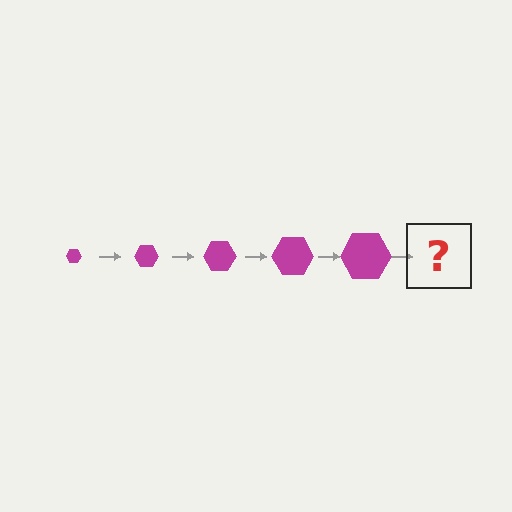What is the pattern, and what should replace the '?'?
The pattern is that the hexagon gets progressively larger each step. The '?' should be a magenta hexagon, larger than the previous one.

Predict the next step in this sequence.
The next step is a magenta hexagon, larger than the previous one.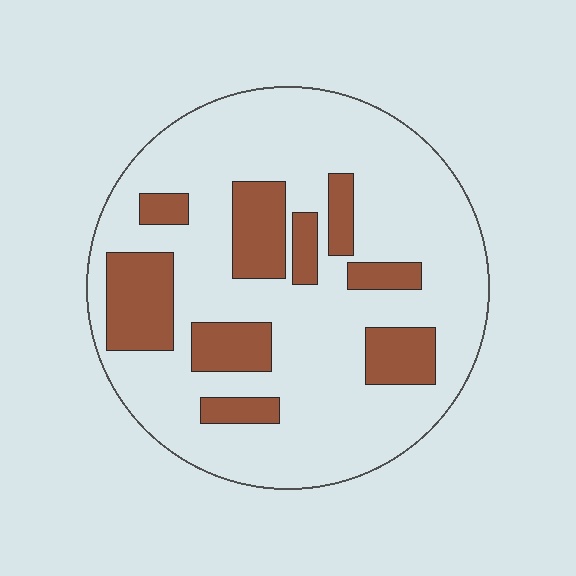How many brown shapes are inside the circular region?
9.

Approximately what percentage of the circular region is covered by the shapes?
Approximately 25%.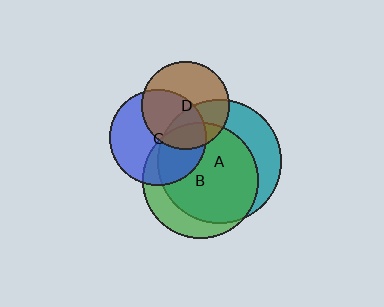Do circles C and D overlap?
Yes.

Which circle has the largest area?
Circle A (teal).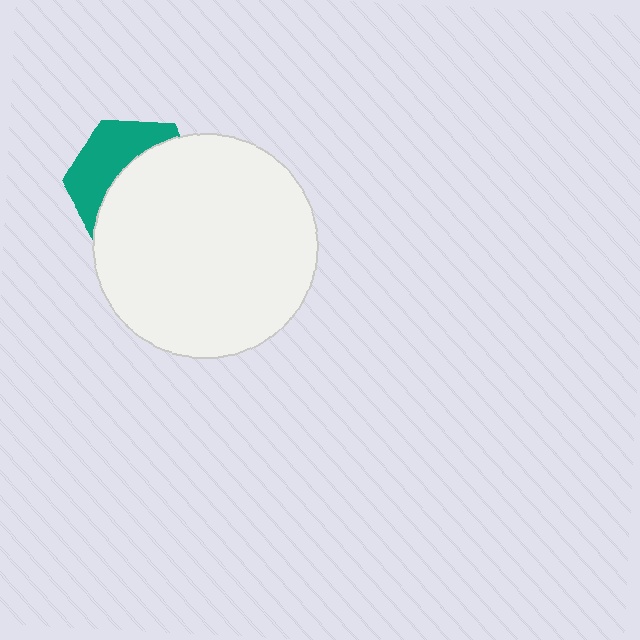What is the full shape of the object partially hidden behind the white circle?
The partially hidden object is a teal hexagon.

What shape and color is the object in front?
The object in front is a white circle.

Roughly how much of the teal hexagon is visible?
A small part of it is visible (roughly 38%).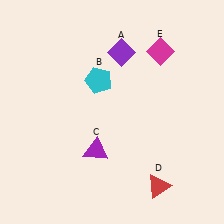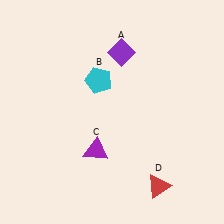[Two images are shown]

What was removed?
The magenta diamond (E) was removed in Image 2.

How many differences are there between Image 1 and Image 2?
There is 1 difference between the two images.